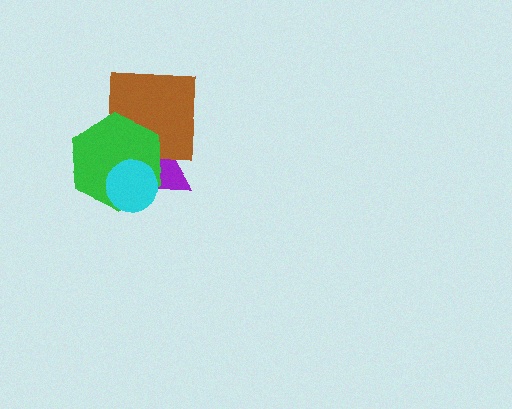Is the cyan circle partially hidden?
No, no other shape covers it.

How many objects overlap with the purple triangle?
3 objects overlap with the purple triangle.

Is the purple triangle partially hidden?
Yes, it is partially covered by another shape.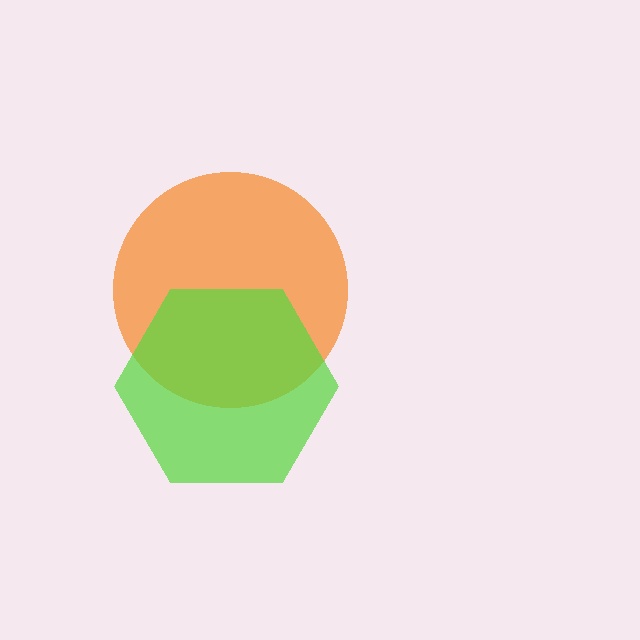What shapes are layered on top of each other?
The layered shapes are: an orange circle, a lime hexagon.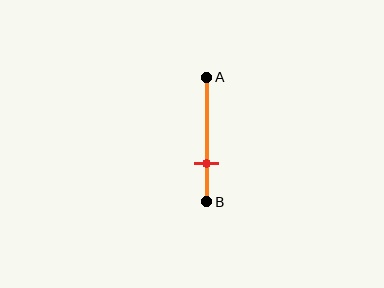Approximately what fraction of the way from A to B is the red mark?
The red mark is approximately 70% of the way from A to B.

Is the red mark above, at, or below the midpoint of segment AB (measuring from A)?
The red mark is below the midpoint of segment AB.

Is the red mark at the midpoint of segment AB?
No, the mark is at about 70% from A, not at the 50% midpoint.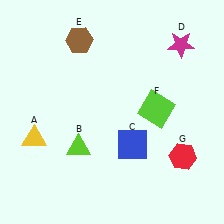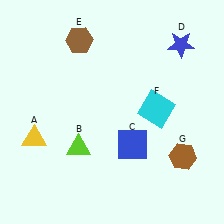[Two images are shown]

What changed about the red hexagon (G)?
In Image 1, G is red. In Image 2, it changed to brown.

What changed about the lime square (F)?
In Image 1, F is lime. In Image 2, it changed to cyan.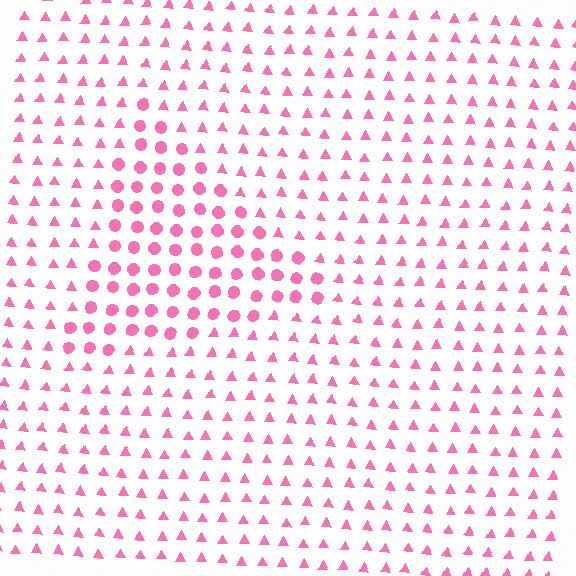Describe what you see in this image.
The image is filled with small pink elements arranged in a uniform grid. A triangle-shaped region contains circles, while the surrounding area contains triangles. The boundary is defined purely by the change in element shape.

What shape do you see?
I see a triangle.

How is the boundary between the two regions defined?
The boundary is defined by a change in element shape: circles inside vs. triangles outside. All elements share the same color and spacing.